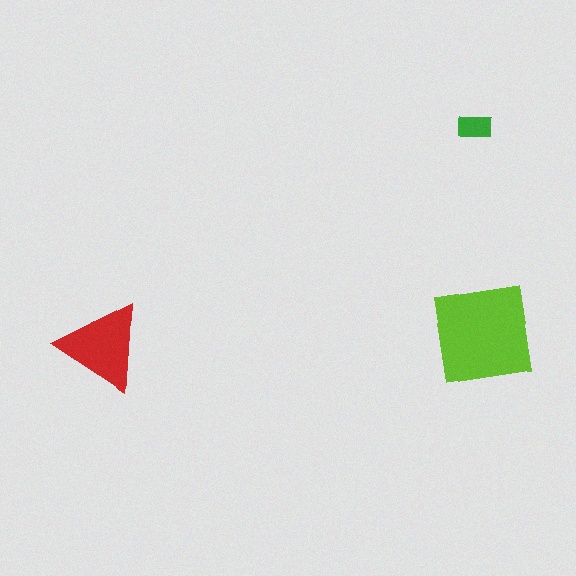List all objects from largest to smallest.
The lime square, the red triangle, the green rectangle.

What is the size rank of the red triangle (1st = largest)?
2nd.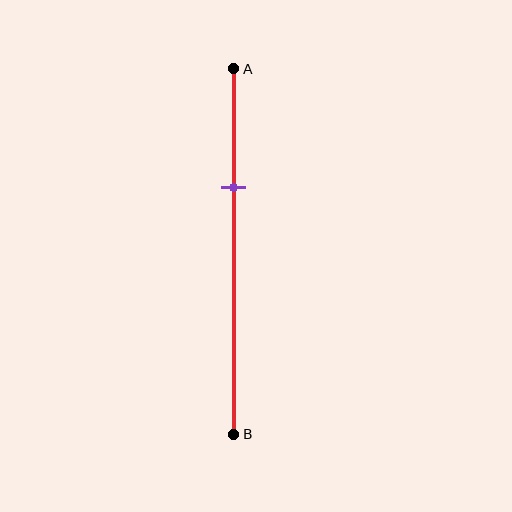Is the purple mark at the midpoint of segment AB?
No, the mark is at about 30% from A, not at the 50% midpoint.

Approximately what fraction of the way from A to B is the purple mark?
The purple mark is approximately 30% of the way from A to B.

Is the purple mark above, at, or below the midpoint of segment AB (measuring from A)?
The purple mark is above the midpoint of segment AB.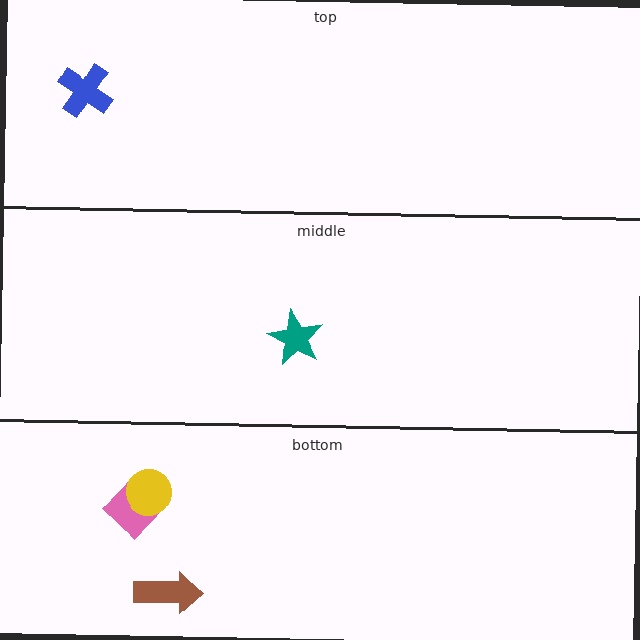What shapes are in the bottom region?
The pink diamond, the yellow circle, the brown arrow.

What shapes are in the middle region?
The teal star.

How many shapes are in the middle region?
1.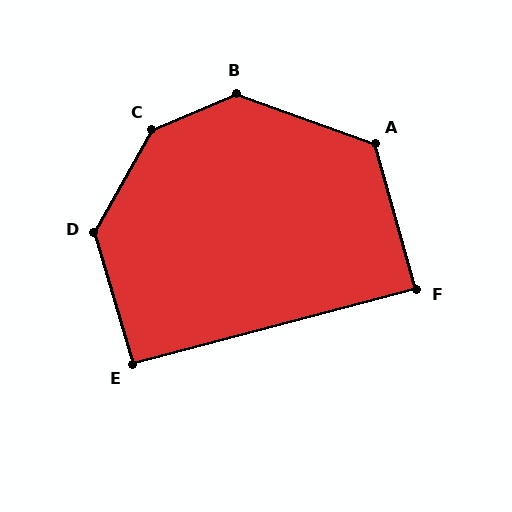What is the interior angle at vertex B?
Approximately 137 degrees (obtuse).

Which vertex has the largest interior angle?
C, at approximately 143 degrees.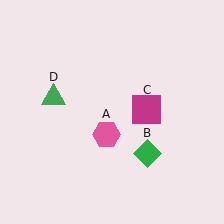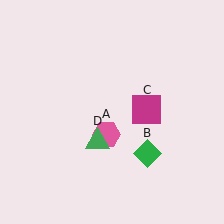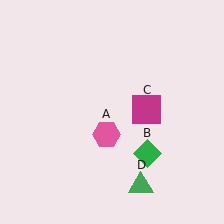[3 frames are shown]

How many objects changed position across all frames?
1 object changed position: green triangle (object D).